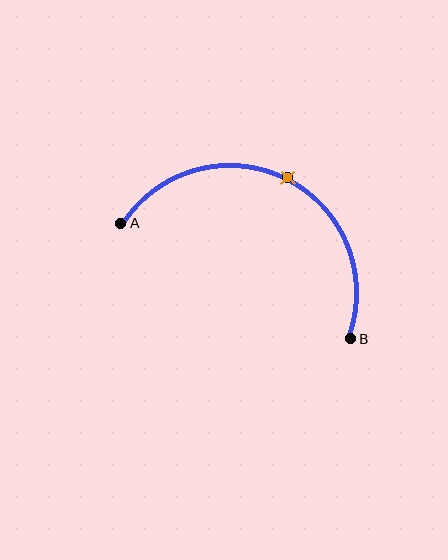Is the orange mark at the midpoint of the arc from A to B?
Yes. The orange mark lies on the arc at equal arc-length from both A and B — it is the arc midpoint.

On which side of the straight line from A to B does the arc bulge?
The arc bulges above the straight line connecting A and B.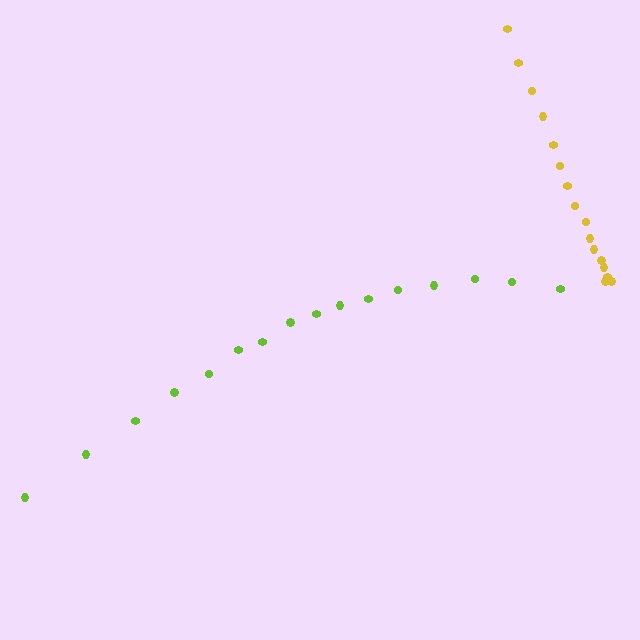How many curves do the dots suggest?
There are 2 distinct paths.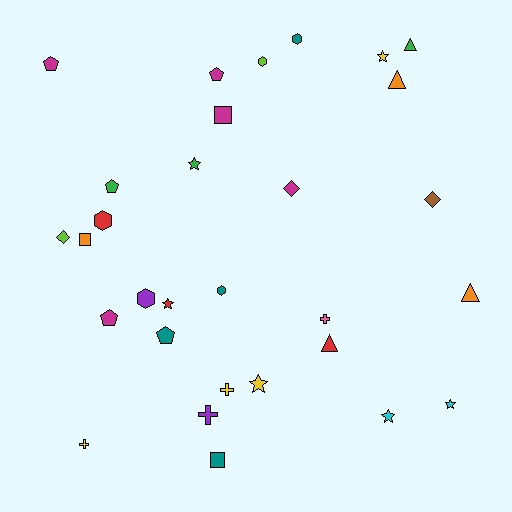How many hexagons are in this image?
There are 5 hexagons.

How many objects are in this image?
There are 30 objects.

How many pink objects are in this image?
There is 1 pink object.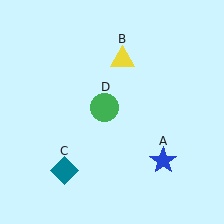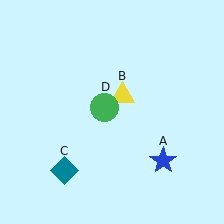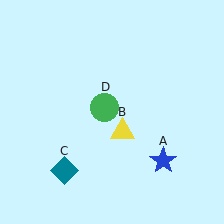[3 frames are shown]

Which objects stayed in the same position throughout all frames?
Blue star (object A) and teal diamond (object C) and green circle (object D) remained stationary.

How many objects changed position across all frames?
1 object changed position: yellow triangle (object B).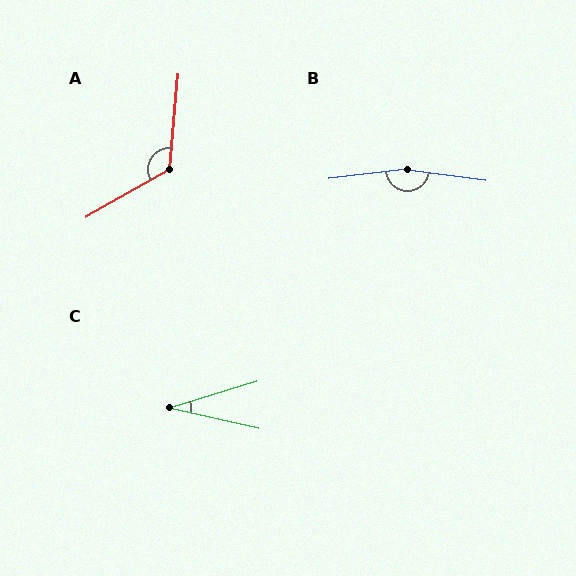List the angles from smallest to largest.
C (29°), A (125°), B (165°).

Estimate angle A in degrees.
Approximately 125 degrees.